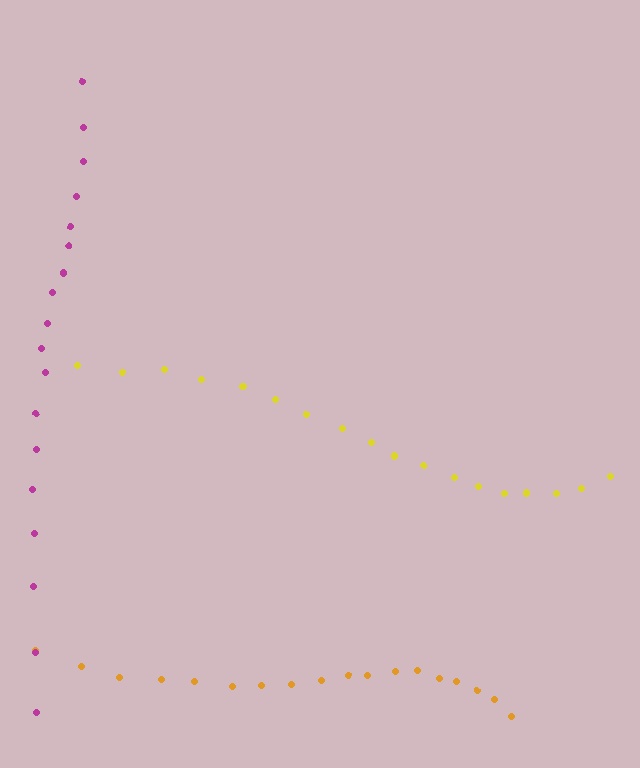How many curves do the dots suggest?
There are 3 distinct paths.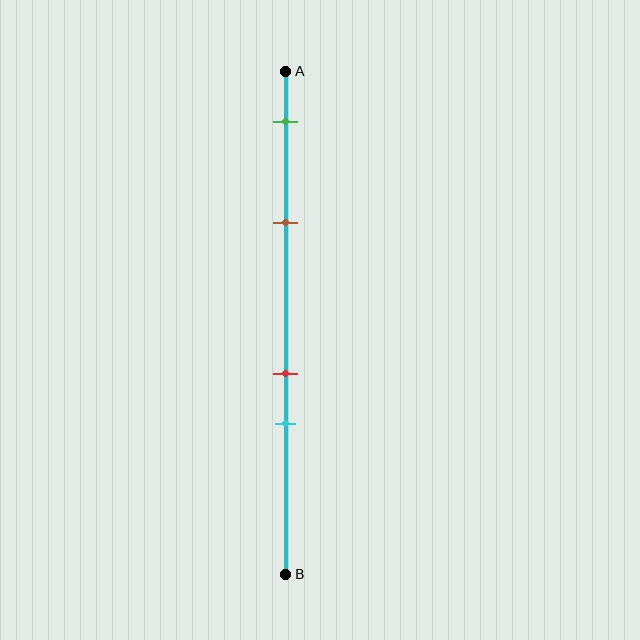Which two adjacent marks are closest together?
The red and cyan marks are the closest adjacent pair.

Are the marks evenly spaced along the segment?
No, the marks are not evenly spaced.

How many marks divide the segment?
There are 4 marks dividing the segment.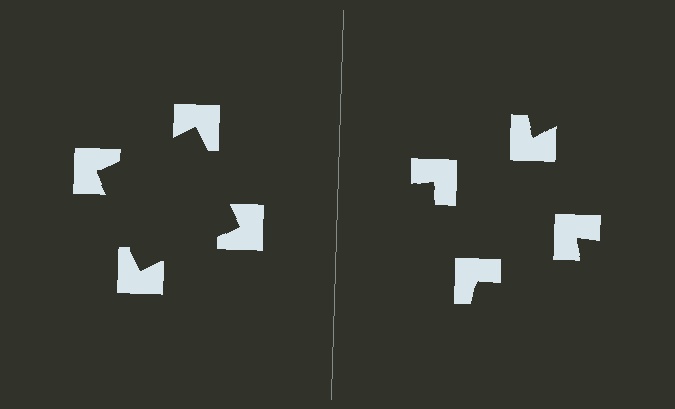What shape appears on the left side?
An illusory square.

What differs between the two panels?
The notched squares are positioned identically on both sides; only the wedge orientations differ. On the left they align to a square; on the right they are misaligned.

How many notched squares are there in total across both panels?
8 — 4 on each side.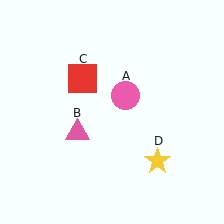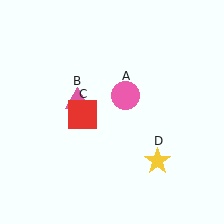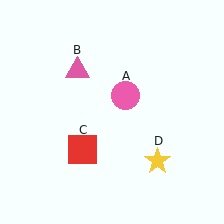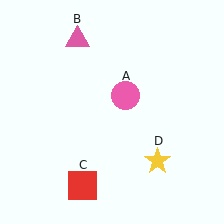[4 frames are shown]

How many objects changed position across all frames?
2 objects changed position: pink triangle (object B), red square (object C).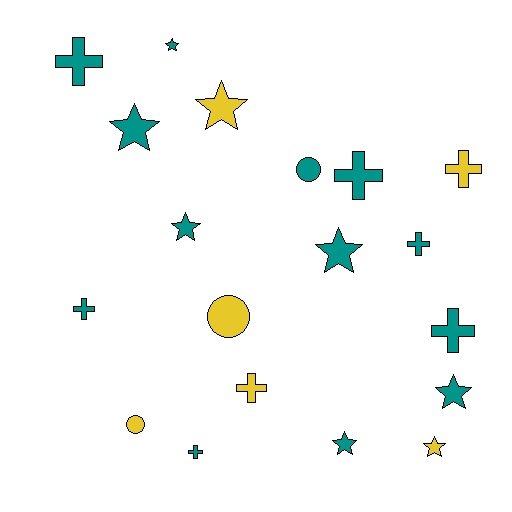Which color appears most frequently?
Teal, with 13 objects.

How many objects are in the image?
There are 19 objects.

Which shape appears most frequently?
Star, with 8 objects.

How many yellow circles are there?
There are 2 yellow circles.